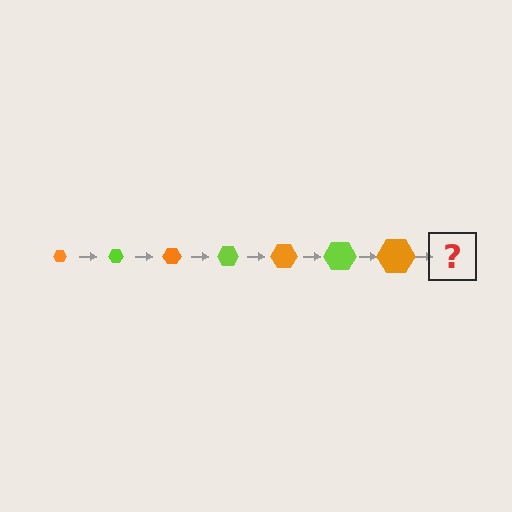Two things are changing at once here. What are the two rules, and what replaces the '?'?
The two rules are that the hexagon grows larger each step and the color cycles through orange and lime. The '?' should be a lime hexagon, larger than the previous one.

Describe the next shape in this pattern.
It should be a lime hexagon, larger than the previous one.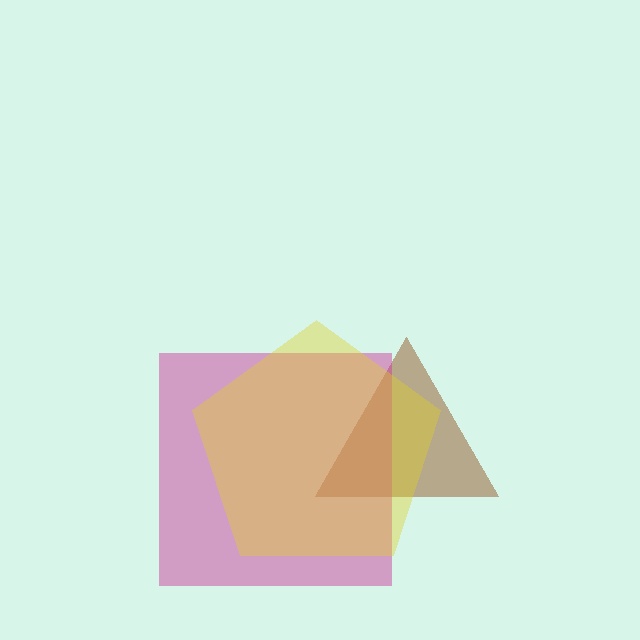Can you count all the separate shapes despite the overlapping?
Yes, there are 3 separate shapes.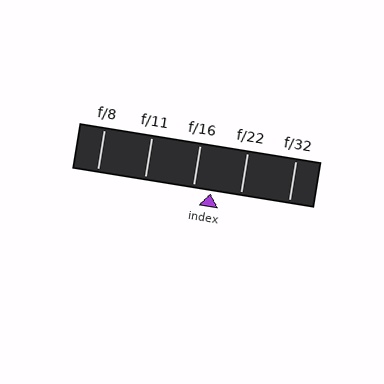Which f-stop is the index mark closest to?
The index mark is closest to f/16.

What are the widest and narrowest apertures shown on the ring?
The widest aperture shown is f/8 and the narrowest is f/32.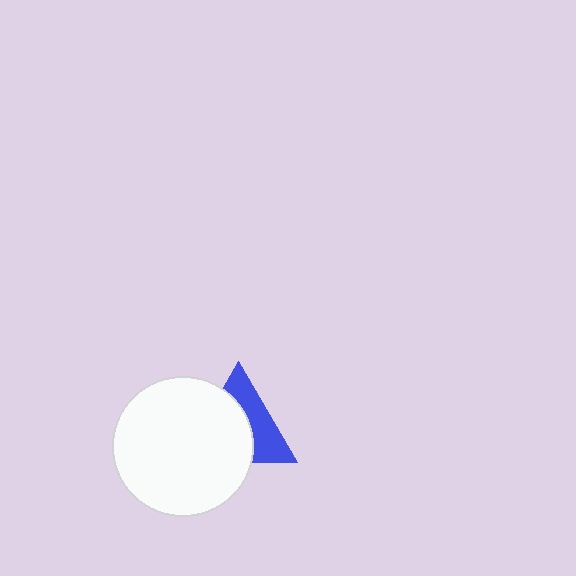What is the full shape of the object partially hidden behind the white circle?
The partially hidden object is a blue triangle.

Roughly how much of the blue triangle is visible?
A small part of it is visible (roughly 44%).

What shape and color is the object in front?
The object in front is a white circle.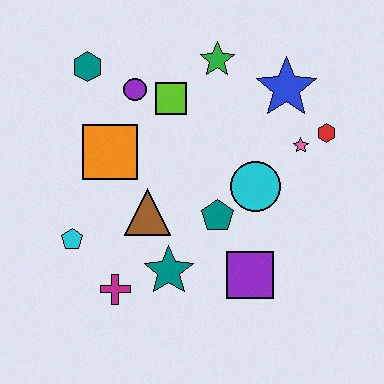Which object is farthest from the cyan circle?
The teal hexagon is farthest from the cyan circle.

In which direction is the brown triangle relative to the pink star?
The brown triangle is to the left of the pink star.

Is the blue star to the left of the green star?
No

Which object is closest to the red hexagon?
The pink star is closest to the red hexagon.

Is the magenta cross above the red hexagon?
No